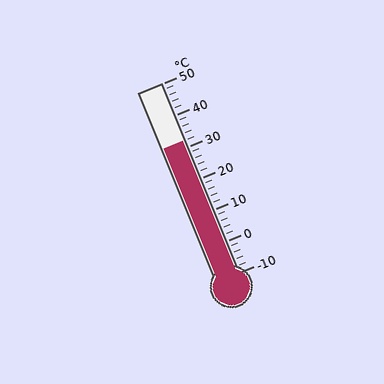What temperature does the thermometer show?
The thermometer shows approximately 32°C.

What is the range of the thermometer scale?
The thermometer scale ranges from -10°C to 50°C.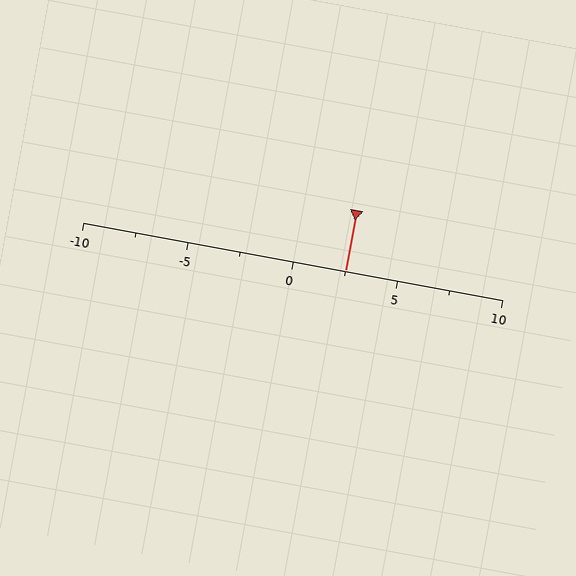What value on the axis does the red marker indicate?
The marker indicates approximately 2.5.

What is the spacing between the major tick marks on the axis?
The major ticks are spaced 5 apart.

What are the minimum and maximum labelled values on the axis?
The axis runs from -10 to 10.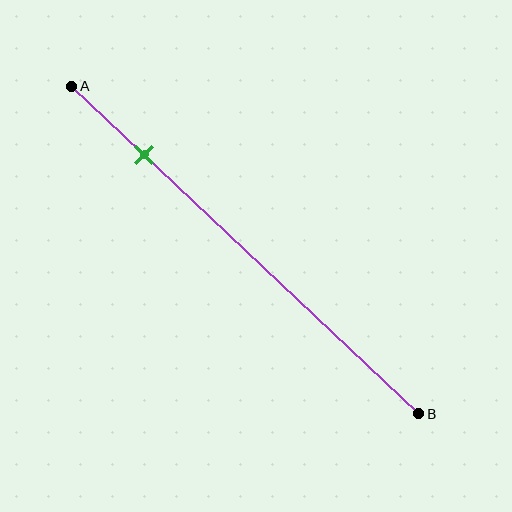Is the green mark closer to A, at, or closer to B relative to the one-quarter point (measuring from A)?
The green mark is closer to point A than the one-quarter point of segment AB.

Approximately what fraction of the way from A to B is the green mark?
The green mark is approximately 20% of the way from A to B.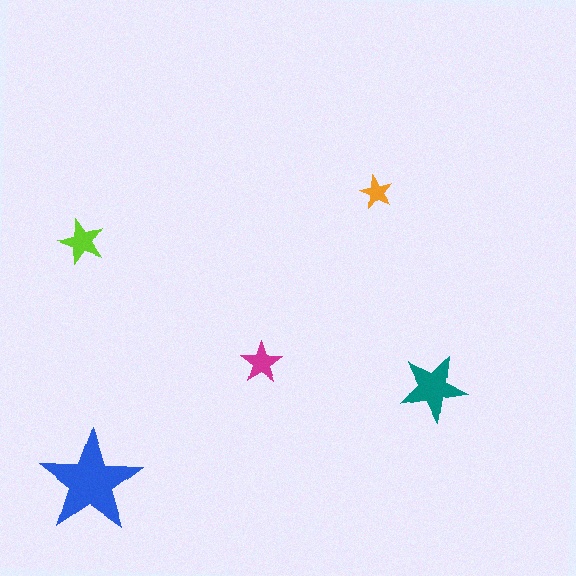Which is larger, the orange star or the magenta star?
The magenta one.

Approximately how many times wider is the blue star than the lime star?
About 2.5 times wider.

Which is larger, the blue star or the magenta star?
The blue one.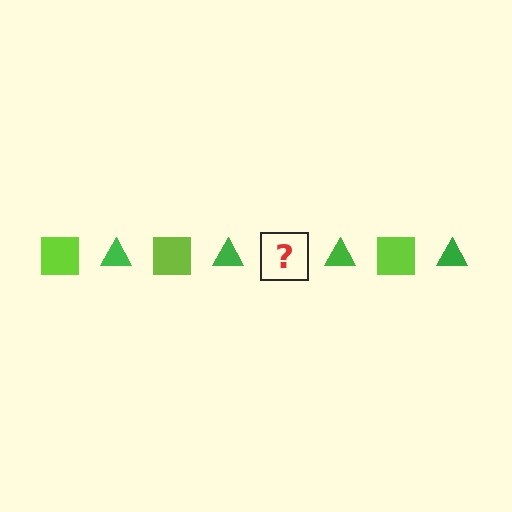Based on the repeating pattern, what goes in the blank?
The blank should be a lime square.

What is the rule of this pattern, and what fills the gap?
The rule is that the pattern alternates between lime square and green triangle. The gap should be filled with a lime square.